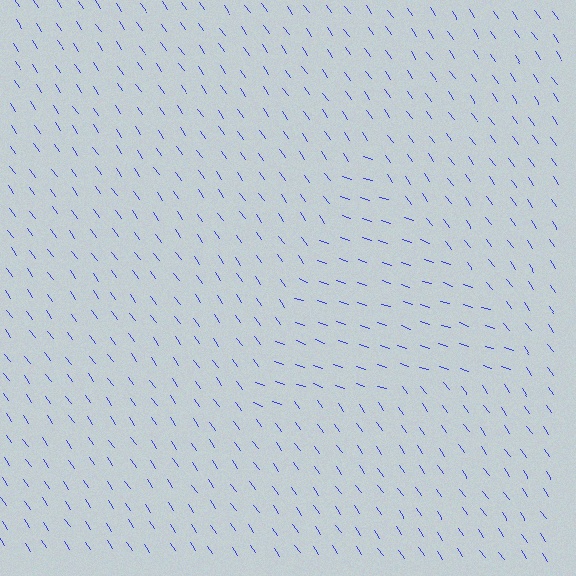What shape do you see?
I see a triangle.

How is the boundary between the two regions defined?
The boundary is defined purely by a change in line orientation (approximately 36 degrees difference). All lines are the same color and thickness.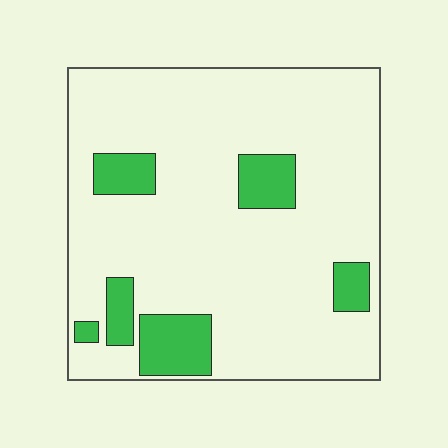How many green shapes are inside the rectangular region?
6.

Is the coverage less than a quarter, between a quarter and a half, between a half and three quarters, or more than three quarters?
Less than a quarter.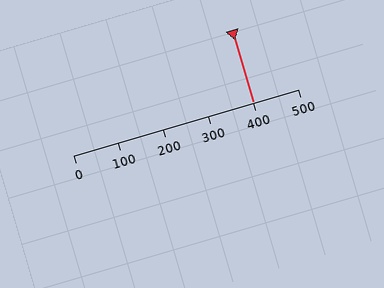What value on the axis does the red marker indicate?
The marker indicates approximately 400.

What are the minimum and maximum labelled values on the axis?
The axis runs from 0 to 500.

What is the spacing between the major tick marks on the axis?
The major ticks are spaced 100 apart.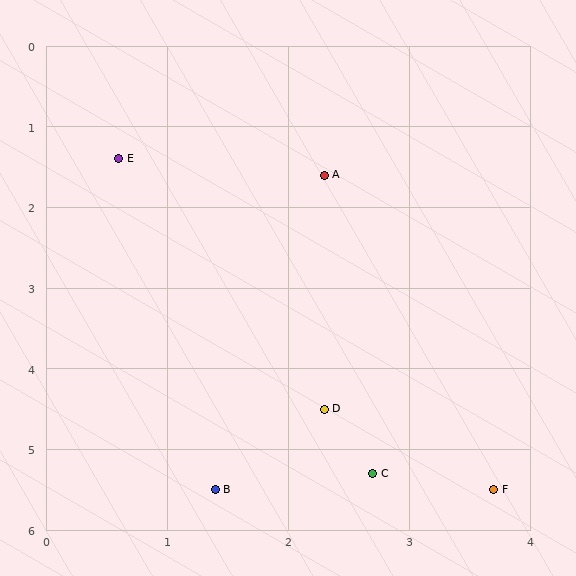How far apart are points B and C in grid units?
Points B and C are about 1.3 grid units apart.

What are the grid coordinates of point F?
Point F is at approximately (3.7, 5.5).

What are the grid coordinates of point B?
Point B is at approximately (1.4, 5.5).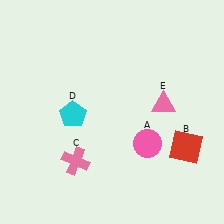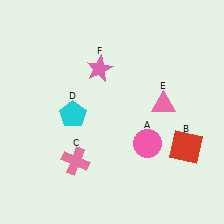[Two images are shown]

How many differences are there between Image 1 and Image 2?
There is 1 difference between the two images.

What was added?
A pink star (F) was added in Image 2.